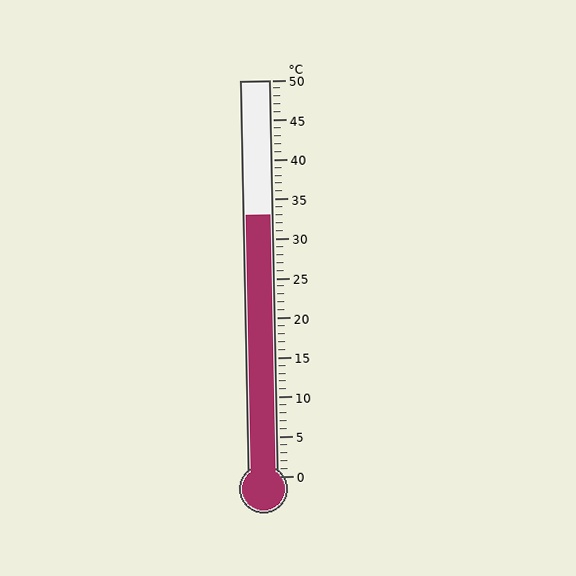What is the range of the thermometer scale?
The thermometer scale ranges from 0°C to 50°C.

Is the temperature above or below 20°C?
The temperature is above 20°C.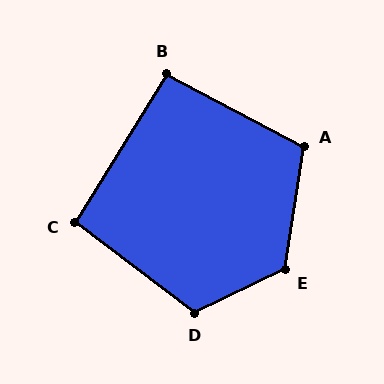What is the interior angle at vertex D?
Approximately 117 degrees (obtuse).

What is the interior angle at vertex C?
Approximately 96 degrees (obtuse).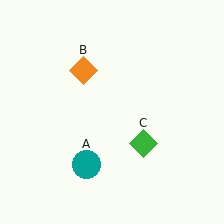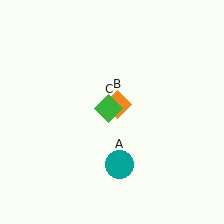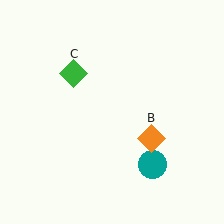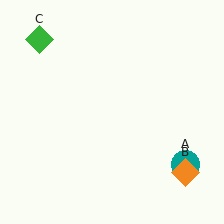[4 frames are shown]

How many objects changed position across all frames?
3 objects changed position: teal circle (object A), orange diamond (object B), green diamond (object C).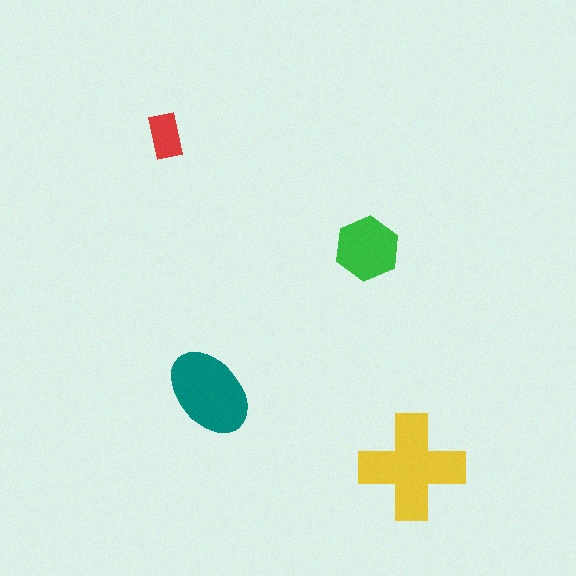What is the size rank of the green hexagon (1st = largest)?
3rd.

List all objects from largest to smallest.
The yellow cross, the teal ellipse, the green hexagon, the red rectangle.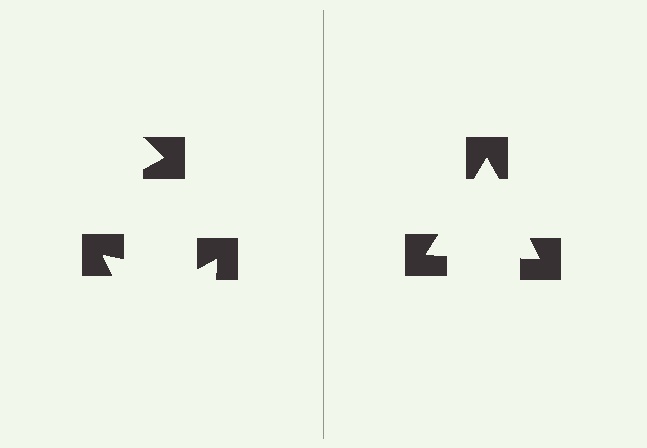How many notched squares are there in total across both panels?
6 — 3 on each side.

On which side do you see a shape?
An illusory triangle appears on the right side. On the left side the wedge cuts are rotated, so no coherent shape forms.